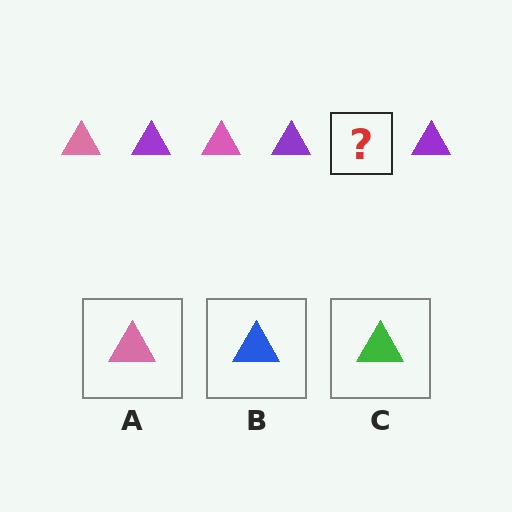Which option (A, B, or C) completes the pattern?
A.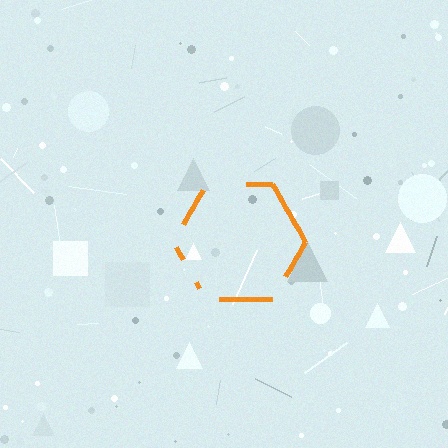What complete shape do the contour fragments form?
The contour fragments form a hexagon.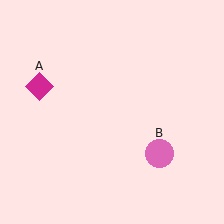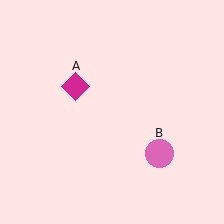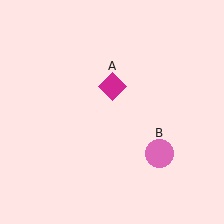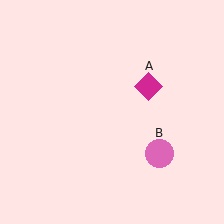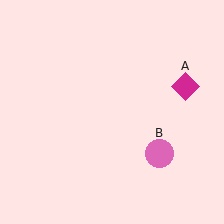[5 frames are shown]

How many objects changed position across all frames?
1 object changed position: magenta diamond (object A).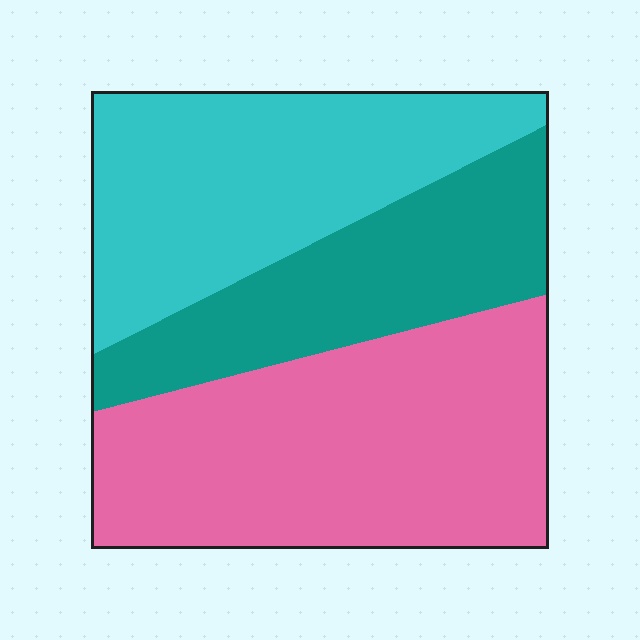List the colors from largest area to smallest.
From largest to smallest: pink, cyan, teal.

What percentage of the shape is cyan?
Cyan takes up about one third (1/3) of the shape.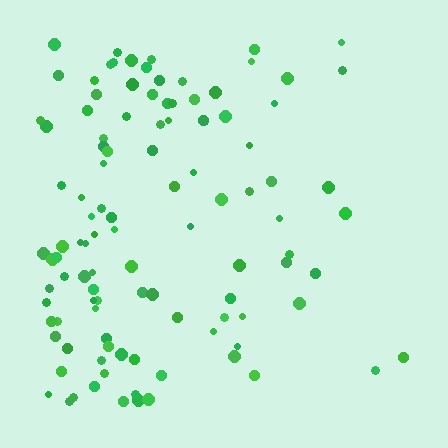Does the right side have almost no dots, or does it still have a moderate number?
Still a moderate number, just noticeably fewer than the left.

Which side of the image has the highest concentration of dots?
The left.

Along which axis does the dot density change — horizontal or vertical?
Horizontal.